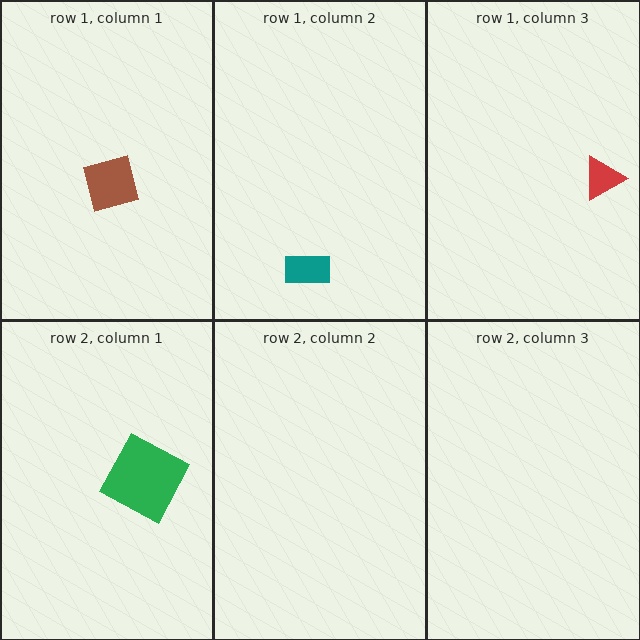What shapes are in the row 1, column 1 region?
The brown square.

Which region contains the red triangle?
The row 1, column 3 region.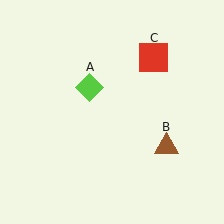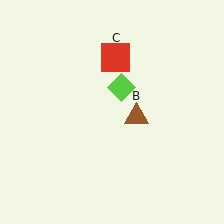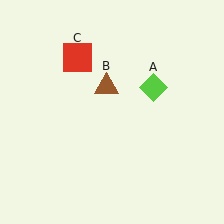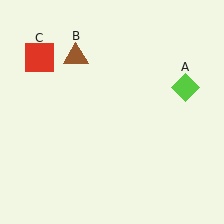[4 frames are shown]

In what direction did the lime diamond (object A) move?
The lime diamond (object A) moved right.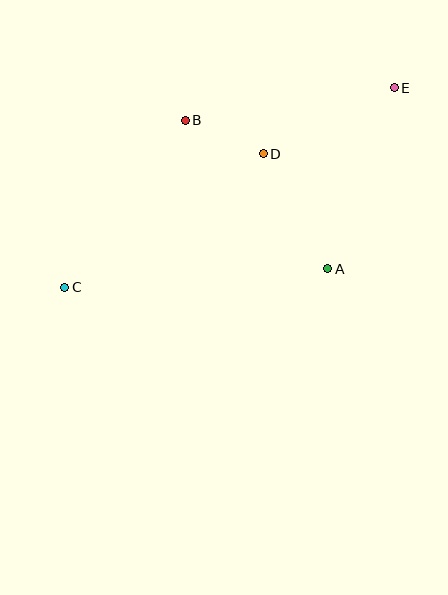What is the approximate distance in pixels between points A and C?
The distance between A and C is approximately 263 pixels.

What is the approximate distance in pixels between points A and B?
The distance between A and B is approximately 206 pixels.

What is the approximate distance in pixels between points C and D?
The distance between C and D is approximately 239 pixels.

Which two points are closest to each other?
Points B and D are closest to each other.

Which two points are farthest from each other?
Points C and E are farthest from each other.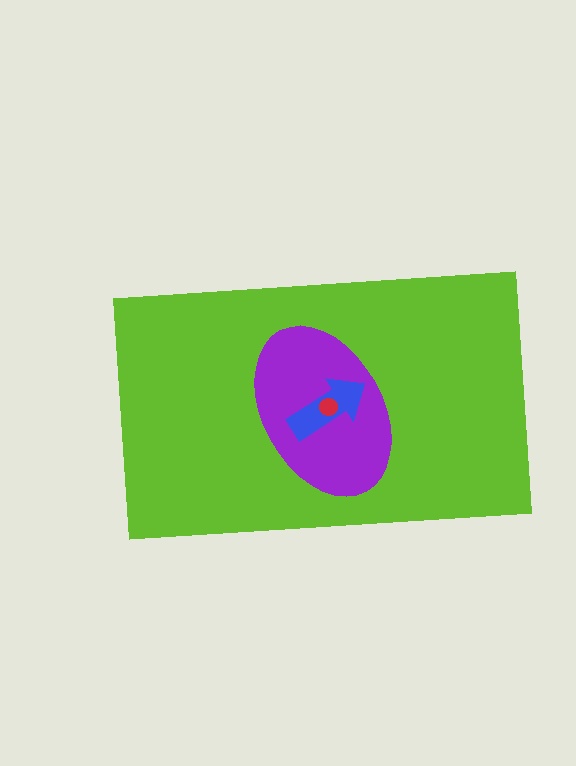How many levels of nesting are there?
4.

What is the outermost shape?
The lime rectangle.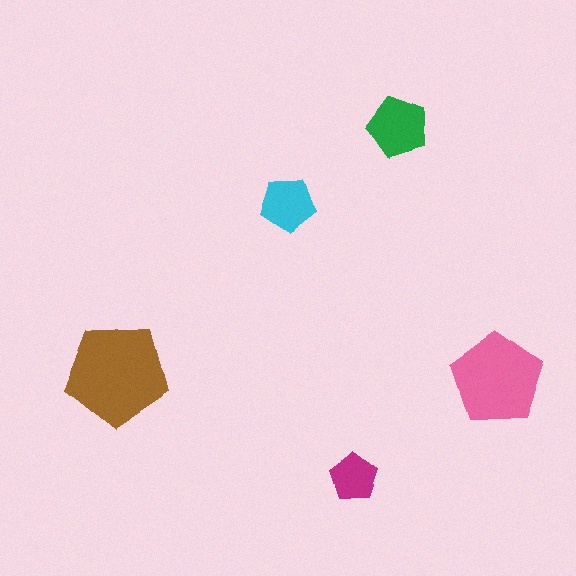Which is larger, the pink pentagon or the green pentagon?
The pink one.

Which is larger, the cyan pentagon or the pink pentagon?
The pink one.